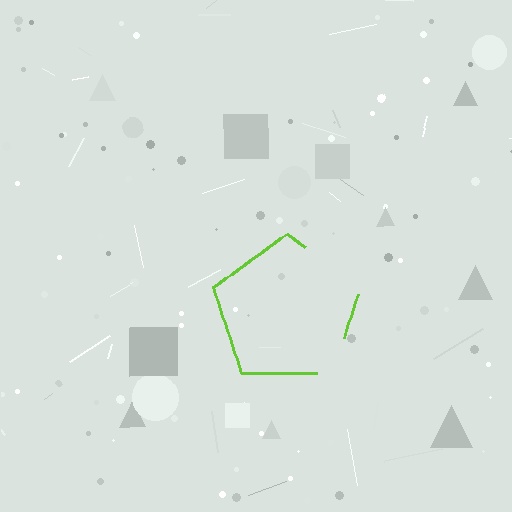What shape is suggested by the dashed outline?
The dashed outline suggests a pentagon.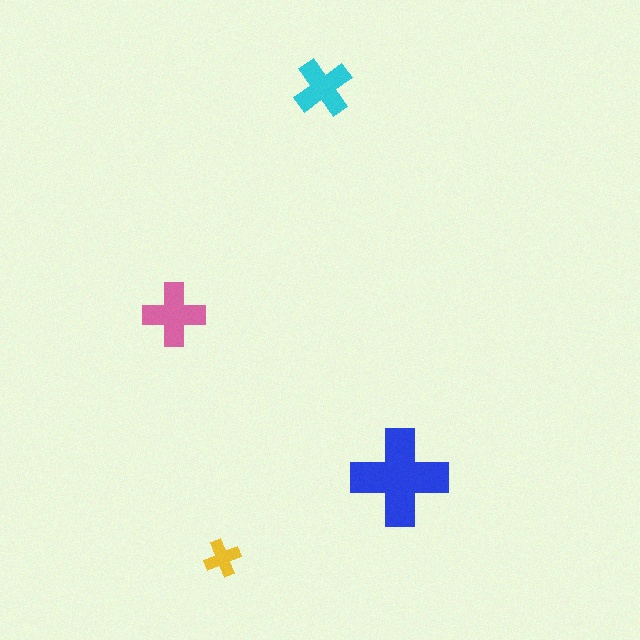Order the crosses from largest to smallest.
the blue one, the pink one, the cyan one, the yellow one.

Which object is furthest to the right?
The blue cross is rightmost.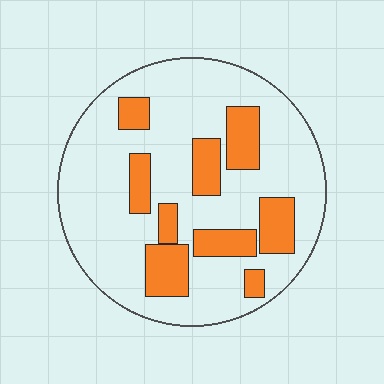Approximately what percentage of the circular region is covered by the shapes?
Approximately 25%.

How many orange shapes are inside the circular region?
9.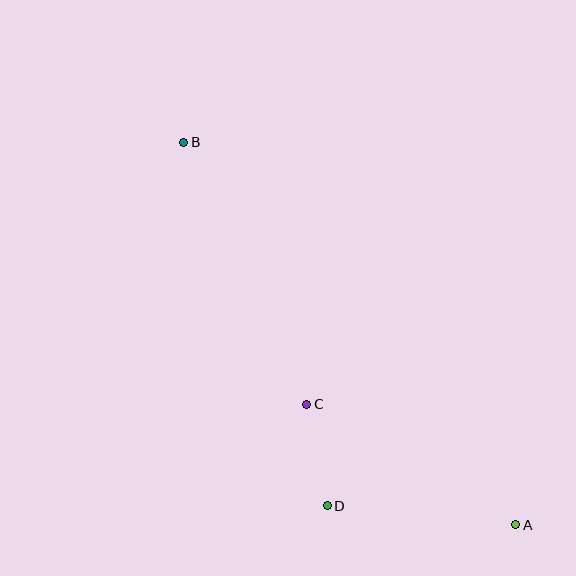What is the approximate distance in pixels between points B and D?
The distance between B and D is approximately 391 pixels.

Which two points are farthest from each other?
Points A and B are farthest from each other.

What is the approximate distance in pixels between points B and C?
The distance between B and C is approximately 289 pixels.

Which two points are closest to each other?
Points C and D are closest to each other.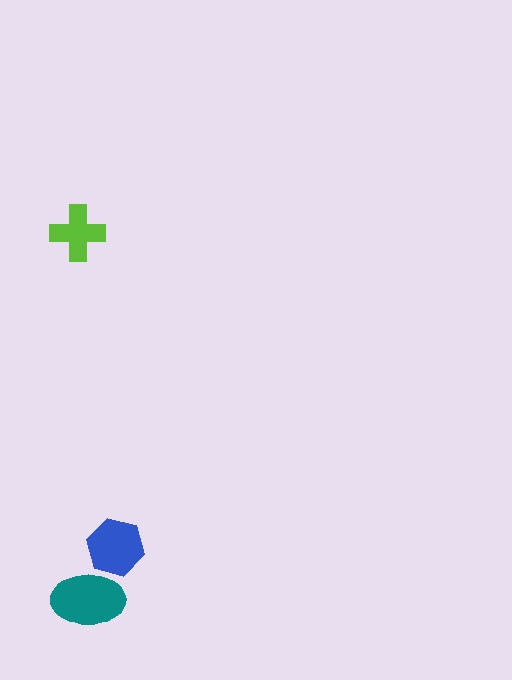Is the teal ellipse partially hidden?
No, no other shape covers it.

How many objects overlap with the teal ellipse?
1 object overlaps with the teal ellipse.